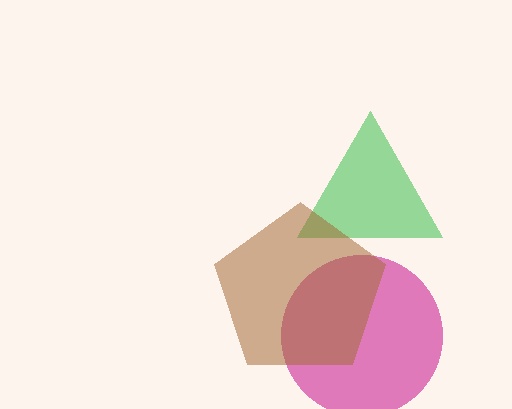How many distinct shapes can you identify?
There are 3 distinct shapes: a magenta circle, a green triangle, a brown pentagon.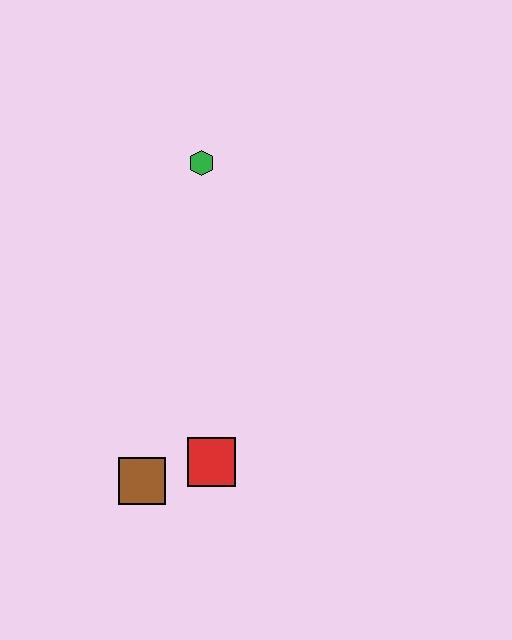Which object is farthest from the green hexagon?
The brown square is farthest from the green hexagon.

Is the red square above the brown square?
Yes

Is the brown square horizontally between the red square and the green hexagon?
No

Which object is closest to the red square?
The brown square is closest to the red square.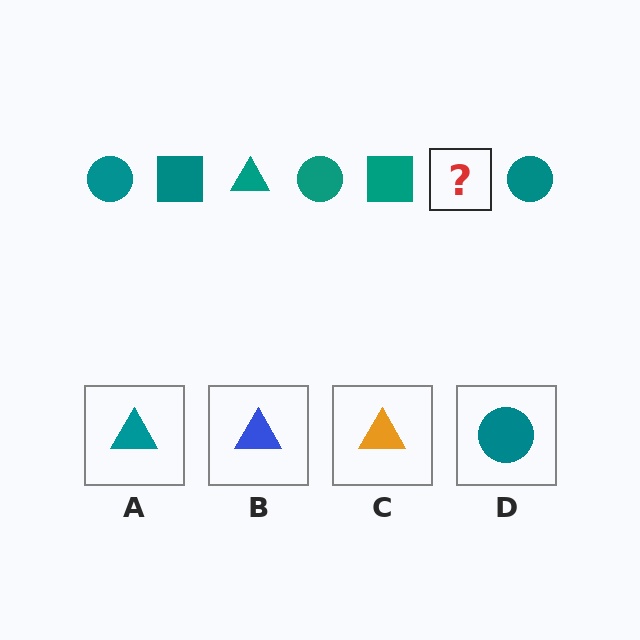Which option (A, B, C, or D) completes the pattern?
A.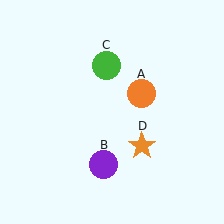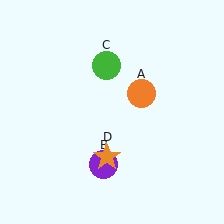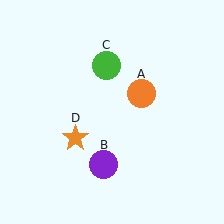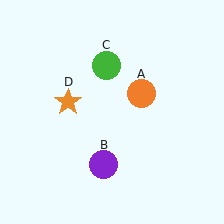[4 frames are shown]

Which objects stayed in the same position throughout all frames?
Orange circle (object A) and purple circle (object B) and green circle (object C) remained stationary.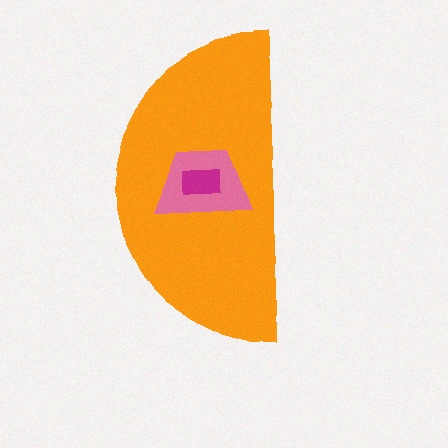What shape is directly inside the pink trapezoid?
The magenta rectangle.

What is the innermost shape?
The magenta rectangle.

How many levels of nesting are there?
3.